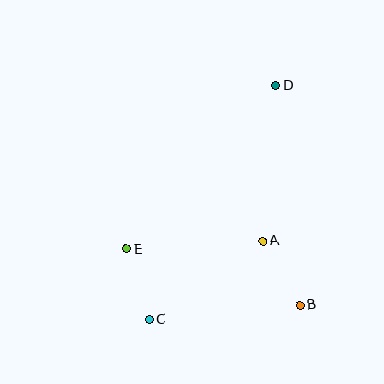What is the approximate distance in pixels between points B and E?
The distance between B and E is approximately 182 pixels.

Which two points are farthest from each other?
Points C and D are farthest from each other.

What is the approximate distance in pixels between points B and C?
The distance between B and C is approximately 151 pixels.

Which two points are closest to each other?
Points A and B are closest to each other.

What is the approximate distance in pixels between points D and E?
The distance between D and E is approximately 221 pixels.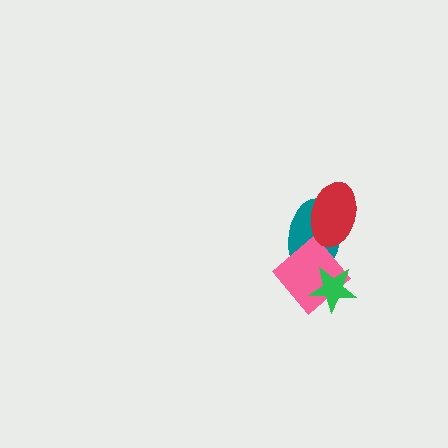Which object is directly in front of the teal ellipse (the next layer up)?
The pink diamond is directly in front of the teal ellipse.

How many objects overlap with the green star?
2 objects overlap with the green star.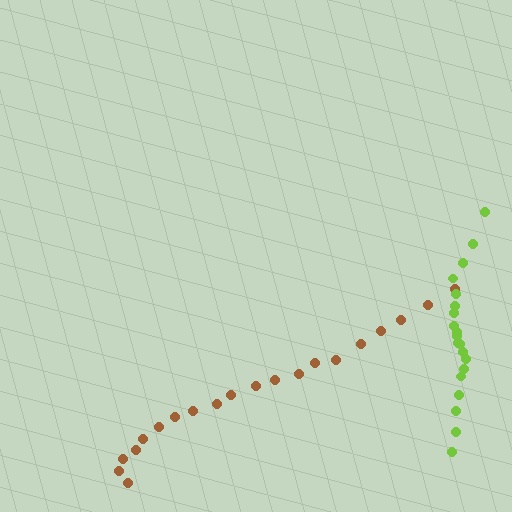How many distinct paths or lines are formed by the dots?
There are 2 distinct paths.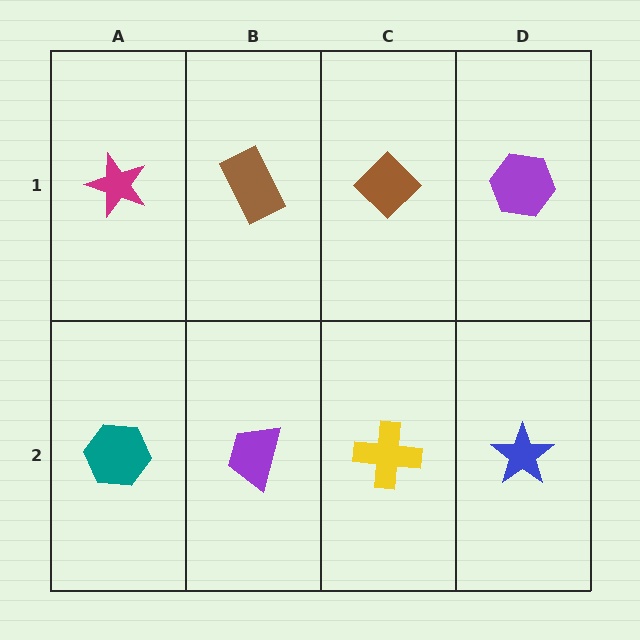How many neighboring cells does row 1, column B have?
3.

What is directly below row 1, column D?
A blue star.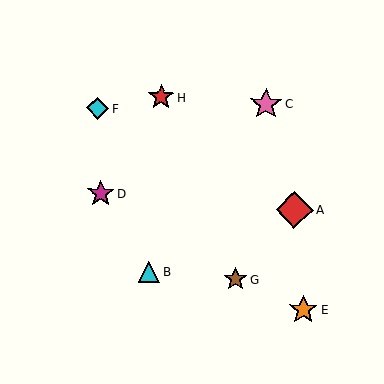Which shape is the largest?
The red diamond (labeled A) is the largest.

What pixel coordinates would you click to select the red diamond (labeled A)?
Click at (294, 210) to select the red diamond A.